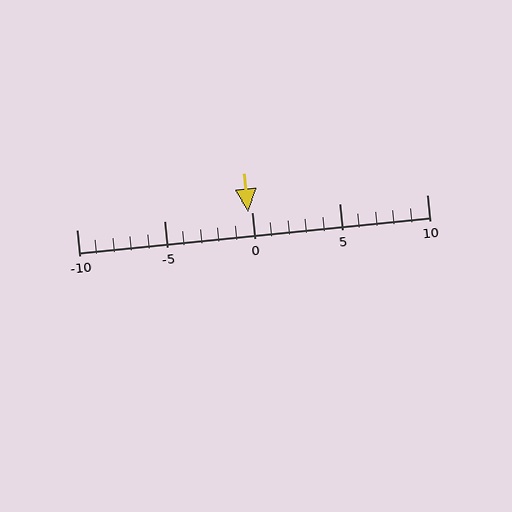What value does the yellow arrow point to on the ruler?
The yellow arrow points to approximately 0.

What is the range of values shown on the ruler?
The ruler shows values from -10 to 10.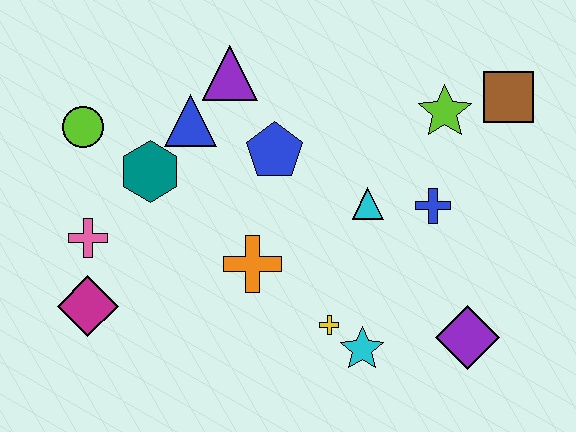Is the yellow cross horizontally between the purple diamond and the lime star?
No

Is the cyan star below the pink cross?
Yes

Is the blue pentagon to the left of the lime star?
Yes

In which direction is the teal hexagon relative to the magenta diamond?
The teal hexagon is above the magenta diamond.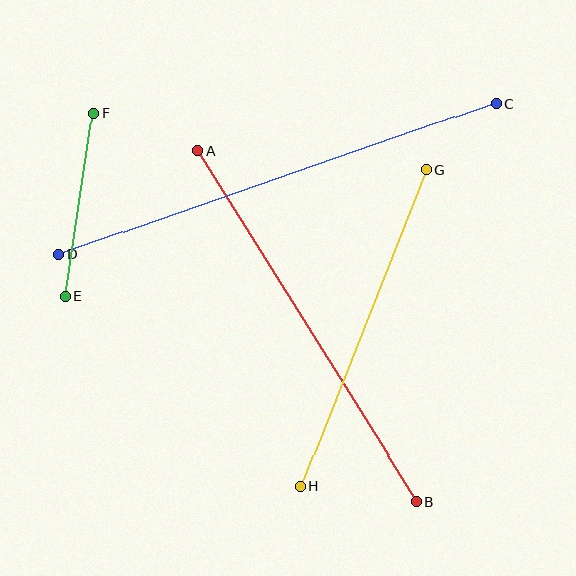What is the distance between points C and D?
The distance is approximately 462 pixels.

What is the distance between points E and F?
The distance is approximately 185 pixels.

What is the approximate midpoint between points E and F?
The midpoint is at approximately (79, 205) pixels.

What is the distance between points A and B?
The distance is approximately 414 pixels.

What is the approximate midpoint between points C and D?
The midpoint is at approximately (277, 179) pixels.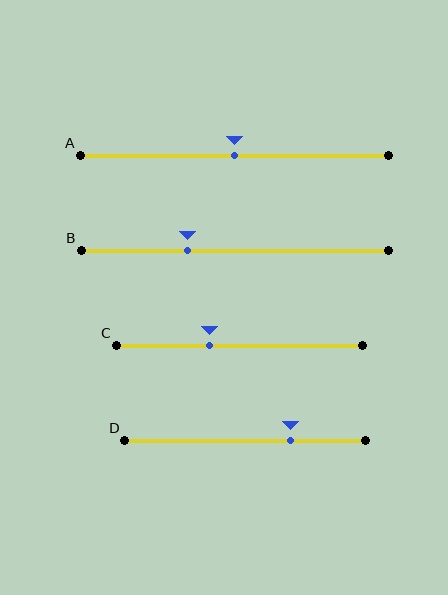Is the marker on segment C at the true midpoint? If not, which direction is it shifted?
No, the marker on segment C is shifted to the left by about 12% of the segment length.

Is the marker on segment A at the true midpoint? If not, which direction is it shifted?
Yes, the marker on segment A is at the true midpoint.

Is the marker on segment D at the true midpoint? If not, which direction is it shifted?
No, the marker on segment D is shifted to the right by about 19% of the segment length.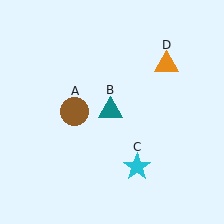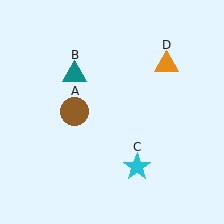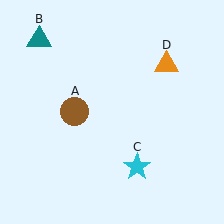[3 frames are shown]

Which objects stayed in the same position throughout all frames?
Brown circle (object A) and cyan star (object C) and orange triangle (object D) remained stationary.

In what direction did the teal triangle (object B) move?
The teal triangle (object B) moved up and to the left.